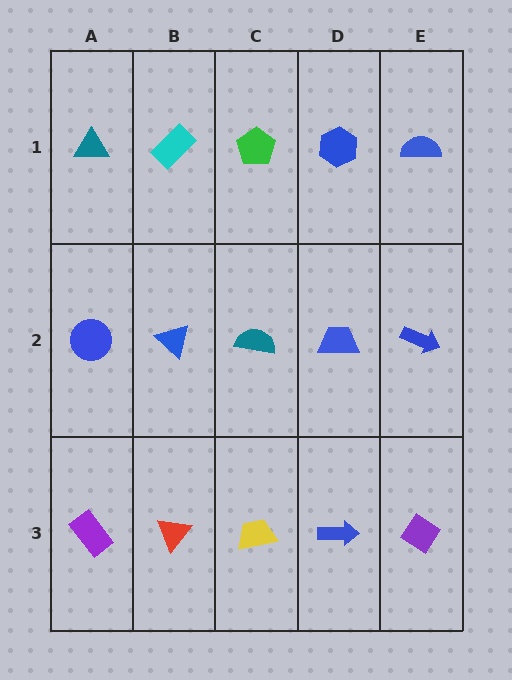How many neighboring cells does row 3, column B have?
3.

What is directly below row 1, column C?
A teal semicircle.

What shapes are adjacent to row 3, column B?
A blue triangle (row 2, column B), a purple rectangle (row 3, column A), a yellow trapezoid (row 3, column C).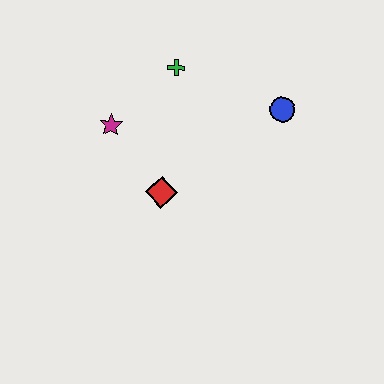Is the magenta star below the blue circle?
Yes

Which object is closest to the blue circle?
The green cross is closest to the blue circle.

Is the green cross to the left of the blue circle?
Yes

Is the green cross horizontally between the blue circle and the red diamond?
Yes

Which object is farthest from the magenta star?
The blue circle is farthest from the magenta star.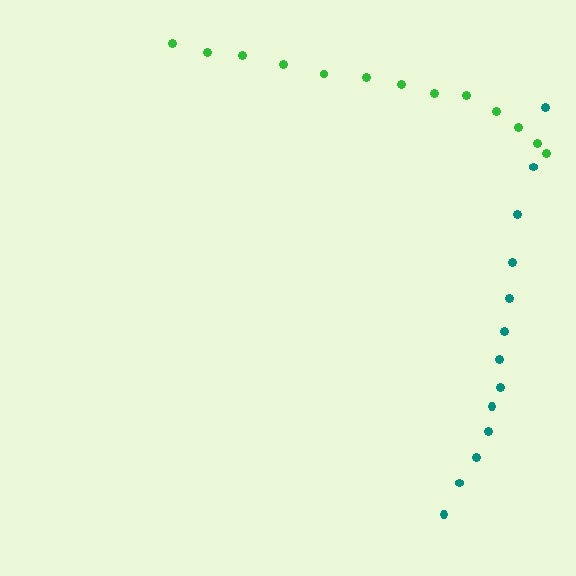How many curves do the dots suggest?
There are 2 distinct paths.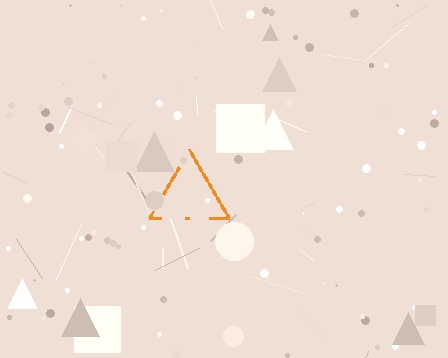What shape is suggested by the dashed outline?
The dashed outline suggests a triangle.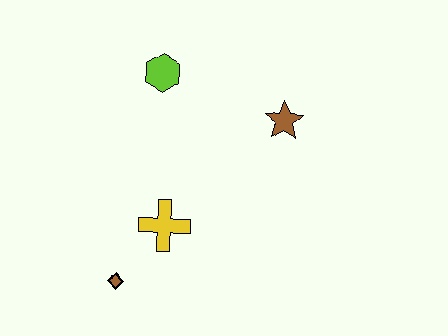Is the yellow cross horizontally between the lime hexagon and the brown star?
Yes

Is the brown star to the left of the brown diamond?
No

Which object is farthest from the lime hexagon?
The brown diamond is farthest from the lime hexagon.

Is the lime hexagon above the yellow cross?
Yes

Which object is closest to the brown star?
The lime hexagon is closest to the brown star.